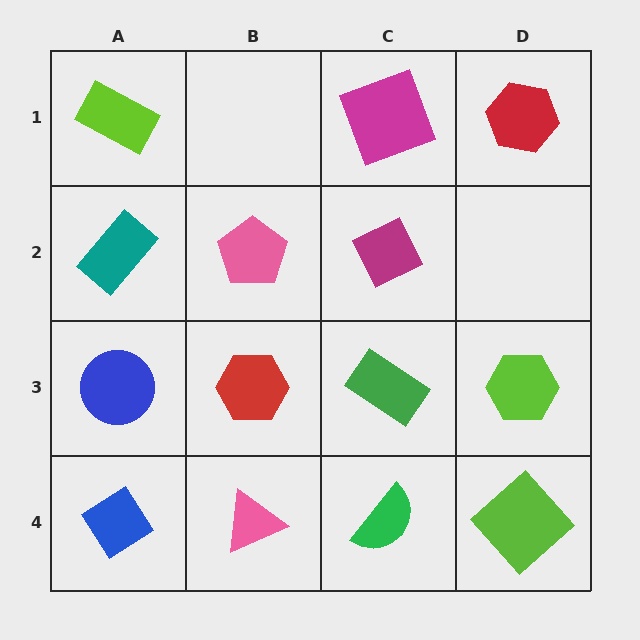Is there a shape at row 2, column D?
No, that cell is empty.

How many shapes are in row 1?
3 shapes.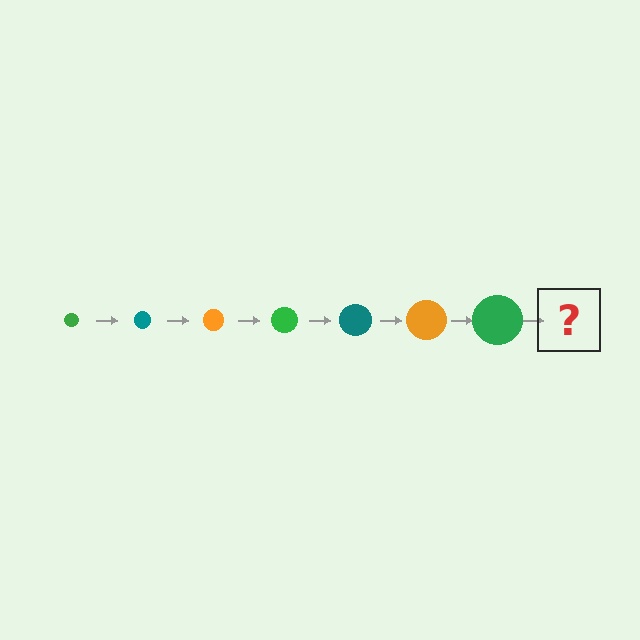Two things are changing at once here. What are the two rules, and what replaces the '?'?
The two rules are that the circle grows larger each step and the color cycles through green, teal, and orange. The '?' should be a teal circle, larger than the previous one.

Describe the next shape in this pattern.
It should be a teal circle, larger than the previous one.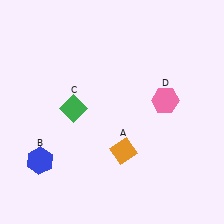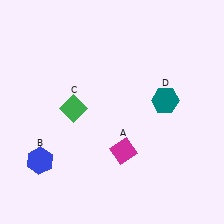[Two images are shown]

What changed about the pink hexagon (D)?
In Image 1, D is pink. In Image 2, it changed to teal.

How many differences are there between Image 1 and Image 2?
There are 2 differences between the two images.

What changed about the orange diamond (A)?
In Image 1, A is orange. In Image 2, it changed to magenta.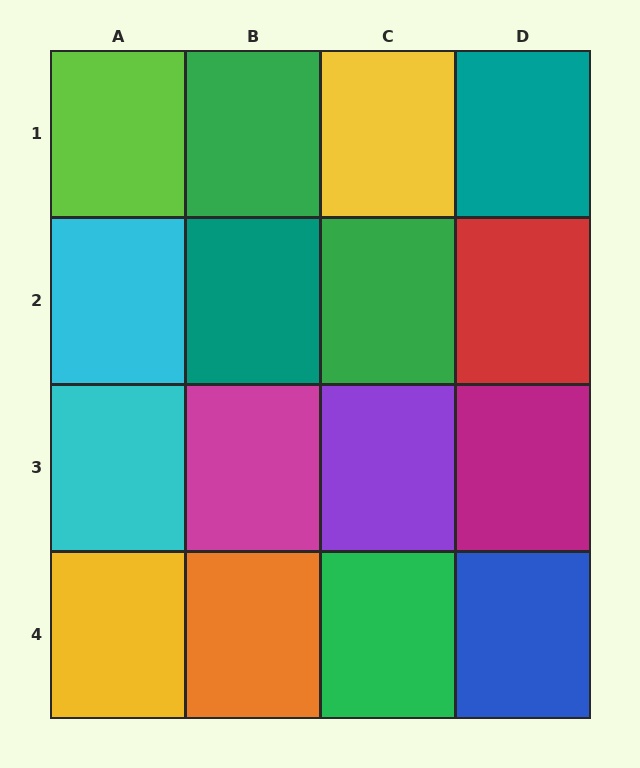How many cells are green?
3 cells are green.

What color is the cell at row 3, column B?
Magenta.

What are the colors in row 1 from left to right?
Lime, green, yellow, teal.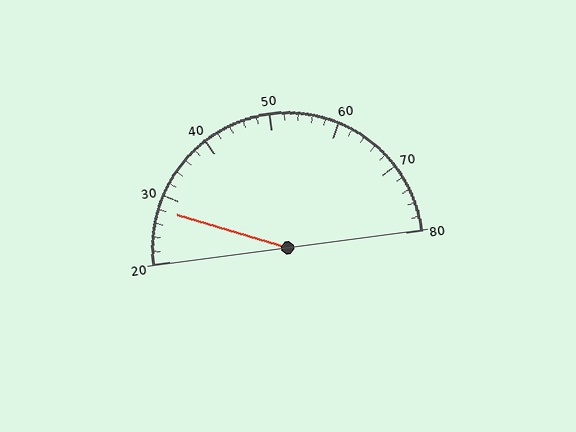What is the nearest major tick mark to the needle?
The nearest major tick mark is 30.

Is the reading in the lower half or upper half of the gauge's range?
The reading is in the lower half of the range (20 to 80).